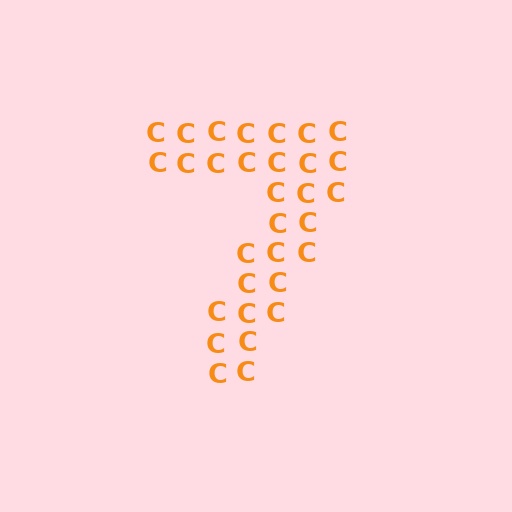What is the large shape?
The large shape is the digit 7.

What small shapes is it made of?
It is made of small letter C's.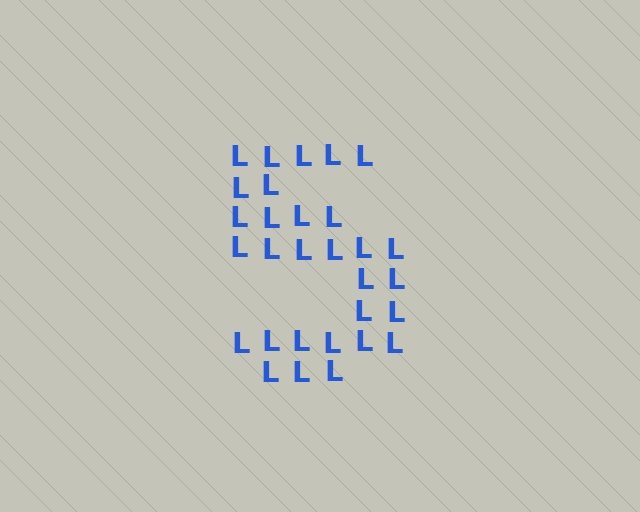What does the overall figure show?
The overall figure shows the digit 5.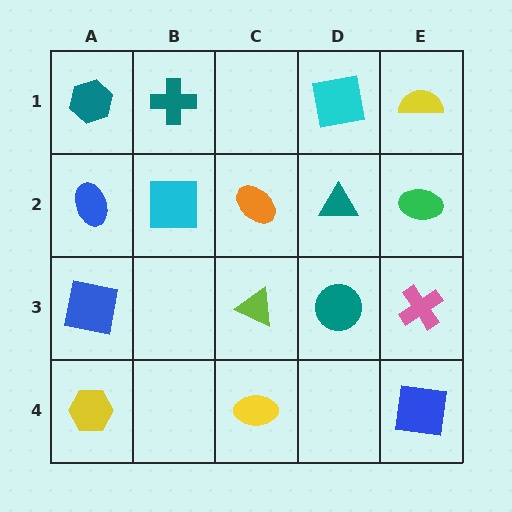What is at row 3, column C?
A lime triangle.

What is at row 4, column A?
A yellow hexagon.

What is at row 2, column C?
An orange ellipse.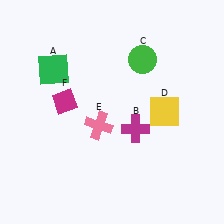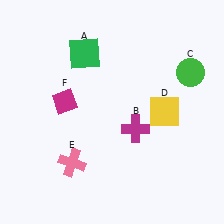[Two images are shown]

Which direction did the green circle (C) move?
The green circle (C) moved right.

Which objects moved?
The objects that moved are: the green square (A), the green circle (C), the pink cross (E).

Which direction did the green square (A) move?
The green square (A) moved right.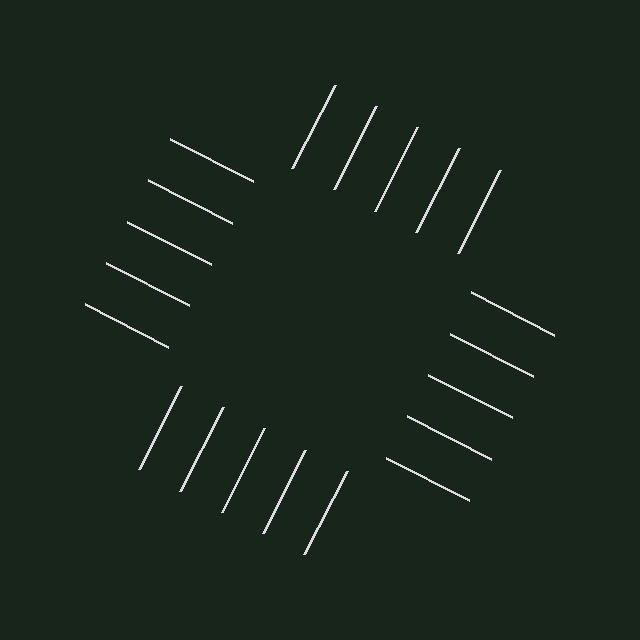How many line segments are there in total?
20 — 5 along each of the 4 edges.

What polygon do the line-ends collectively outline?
An illusory square — the line segments terminate on its edges but no continuous stroke is drawn.